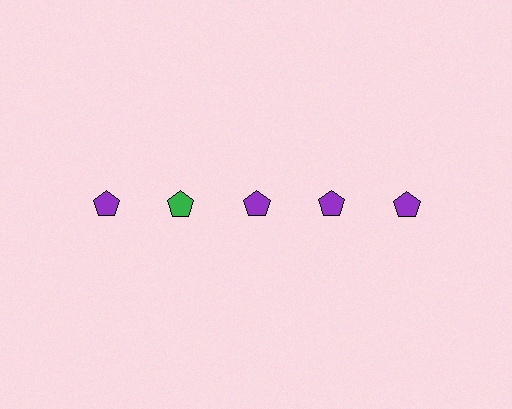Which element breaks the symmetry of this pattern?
The green pentagon in the top row, second from left column breaks the symmetry. All other shapes are purple pentagons.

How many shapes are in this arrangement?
There are 5 shapes arranged in a grid pattern.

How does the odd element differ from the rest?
It has a different color: green instead of purple.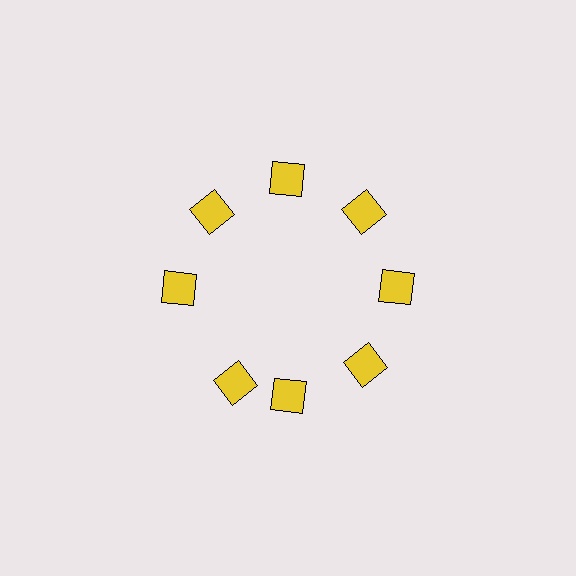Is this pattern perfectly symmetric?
No. The 8 yellow diamonds are arranged in a ring, but one element near the 8 o'clock position is rotated out of alignment along the ring, breaking the 8-fold rotational symmetry.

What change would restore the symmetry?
The symmetry would be restored by rotating it back into even spacing with its neighbors so that all 8 diamonds sit at equal angles and equal distance from the center.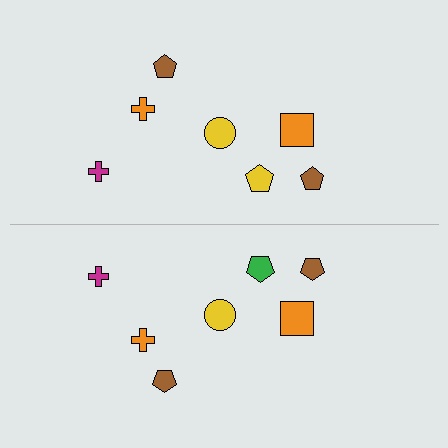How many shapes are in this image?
There are 14 shapes in this image.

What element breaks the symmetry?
The green pentagon on the bottom side breaks the symmetry — its mirror counterpart is yellow.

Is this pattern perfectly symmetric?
No, the pattern is not perfectly symmetric. The green pentagon on the bottom side breaks the symmetry — its mirror counterpart is yellow.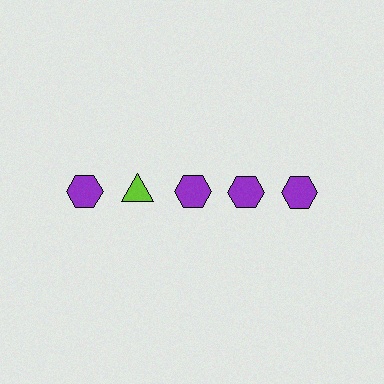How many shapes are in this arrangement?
There are 5 shapes arranged in a grid pattern.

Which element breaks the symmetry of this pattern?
The lime triangle in the top row, second from left column breaks the symmetry. All other shapes are purple hexagons.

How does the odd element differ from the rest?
It differs in both color (lime instead of purple) and shape (triangle instead of hexagon).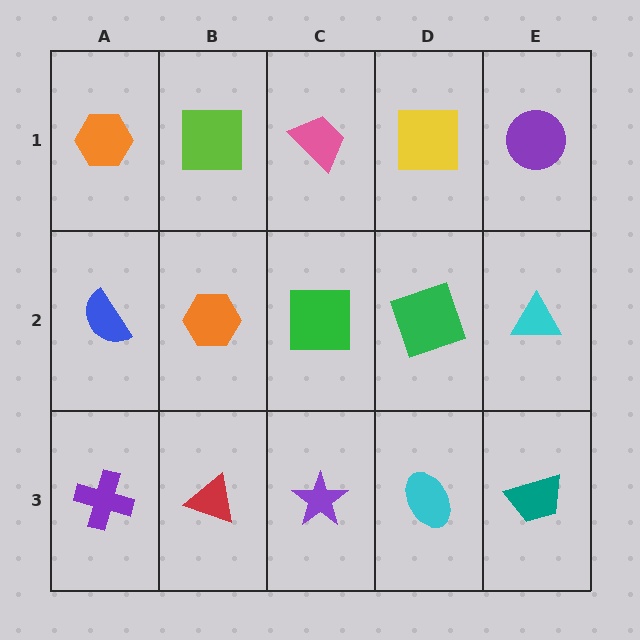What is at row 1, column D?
A yellow square.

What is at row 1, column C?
A pink trapezoid.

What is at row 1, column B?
A lime square.